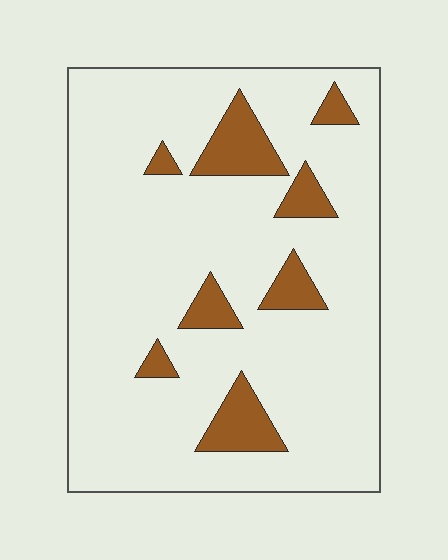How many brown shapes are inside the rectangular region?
8.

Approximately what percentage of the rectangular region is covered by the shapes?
Approximately 15%.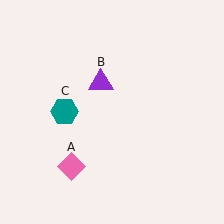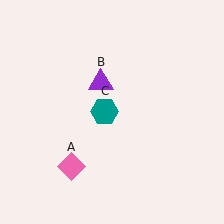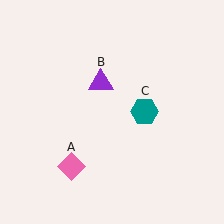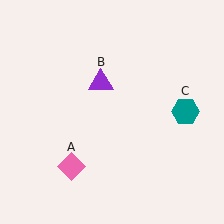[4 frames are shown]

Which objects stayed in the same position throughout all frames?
Pink diamond (object A) and purple triangle (object B) remained stationary.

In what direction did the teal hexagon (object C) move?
The teal hexagon (object C) moved right.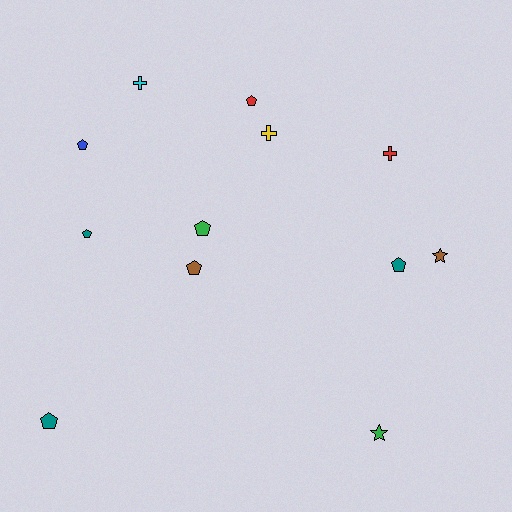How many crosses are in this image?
There are 3 crosses.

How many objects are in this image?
There are 12 objects.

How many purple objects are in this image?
There are no purple objects.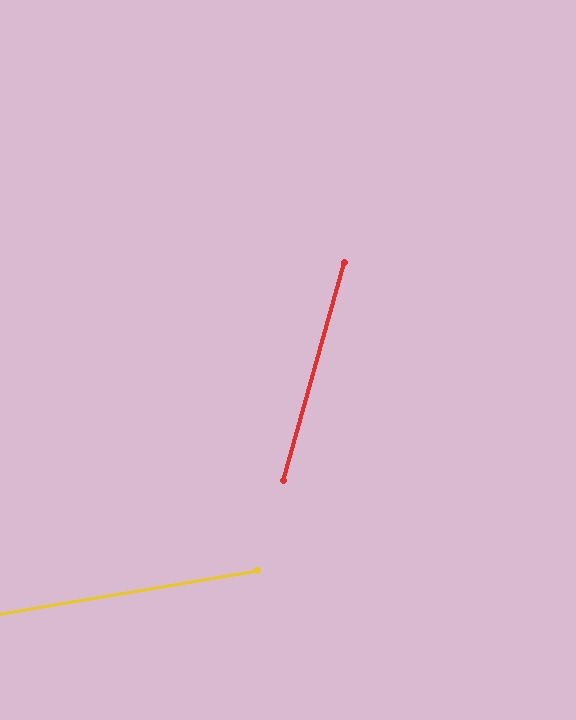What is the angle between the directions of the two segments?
Approximately 65 degrees.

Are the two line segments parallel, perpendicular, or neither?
Neither parallel nor perpendicular — they differ by about 65°.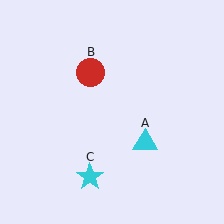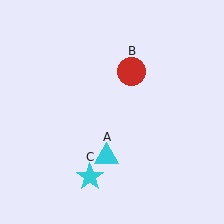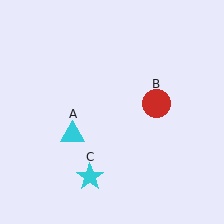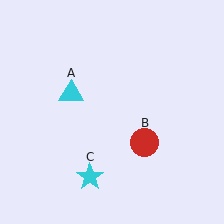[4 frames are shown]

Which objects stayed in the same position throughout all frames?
Cyan star (object C) remained stationary.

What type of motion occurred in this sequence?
The cyan triangle (object A), red circle (object B) rotated clockwise around the center of the scene.